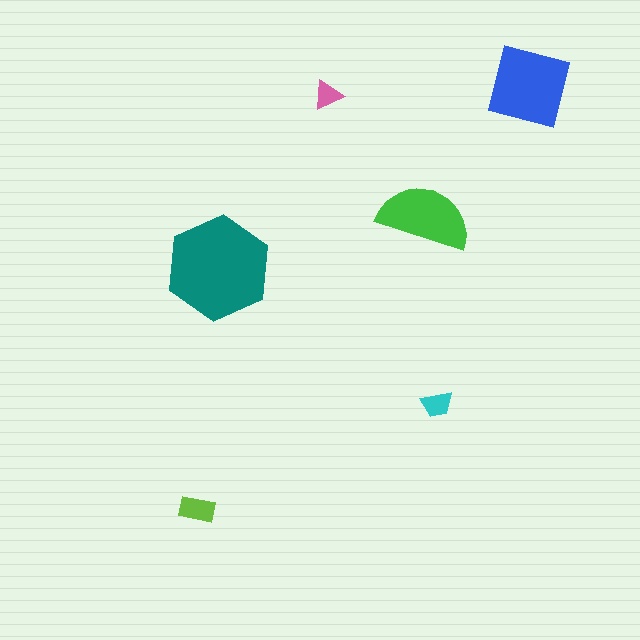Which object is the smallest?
The pink triangle.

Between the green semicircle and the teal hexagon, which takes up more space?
The teal hexagon.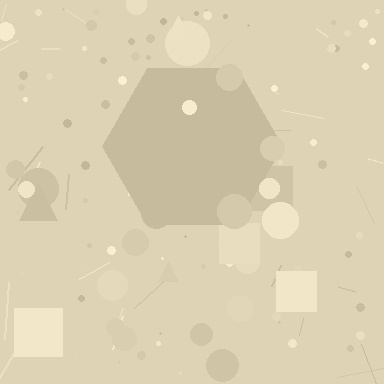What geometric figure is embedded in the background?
A hexagon is embedded in the background.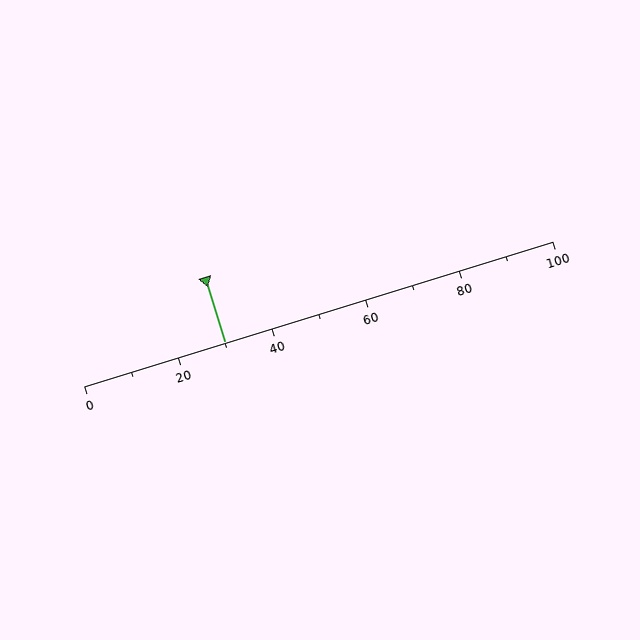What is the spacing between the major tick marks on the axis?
The major ticks are spaced 20 apart.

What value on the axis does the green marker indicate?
The marker indicates approximately 30.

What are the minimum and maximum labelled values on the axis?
The axis runs from 0 to 100.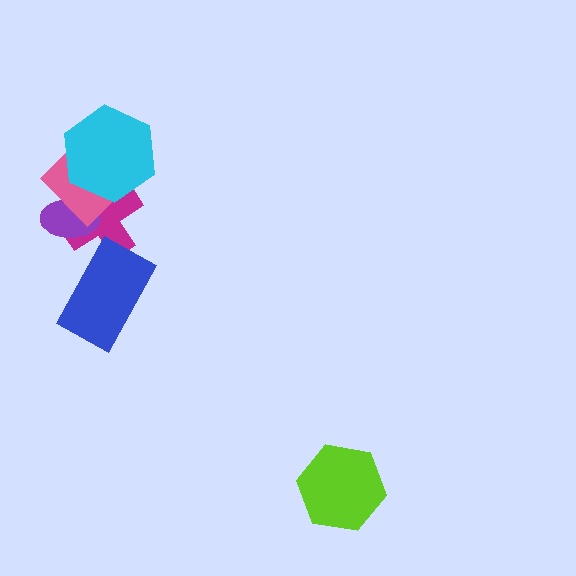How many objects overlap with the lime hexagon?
0 objects overlap with the lime hexagon.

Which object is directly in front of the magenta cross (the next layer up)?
The purple ellipse is directly in front of the magenta cross.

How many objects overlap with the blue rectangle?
1 object overlaps with the blue rectangle.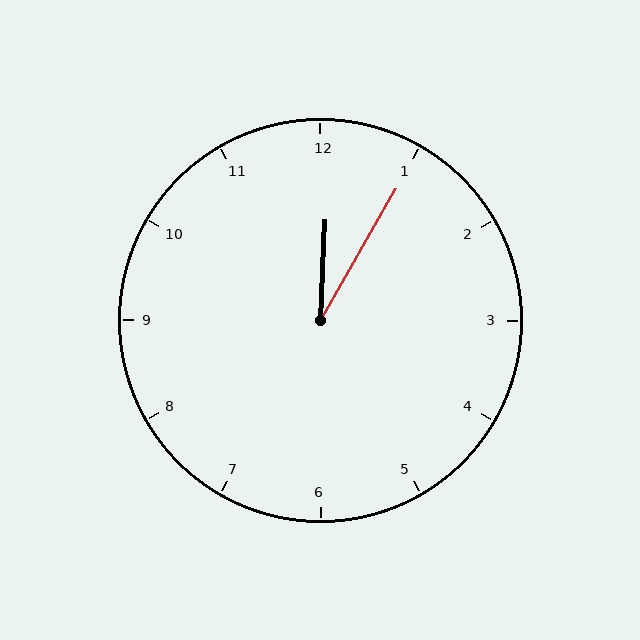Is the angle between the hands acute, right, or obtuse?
It is acute.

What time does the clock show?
12:05.